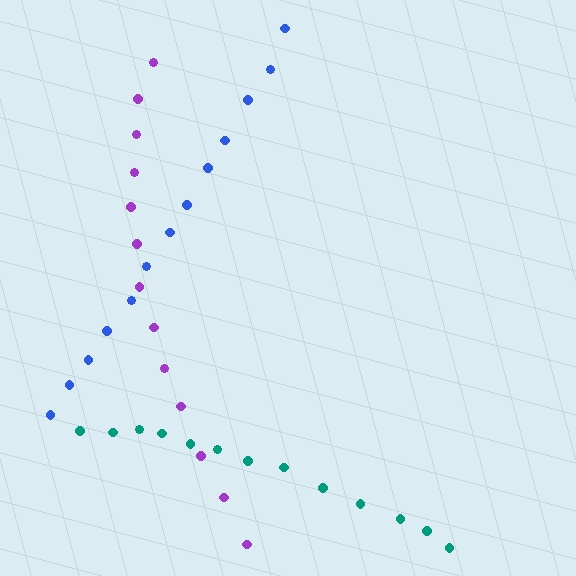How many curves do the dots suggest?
There are 3 distinct paths.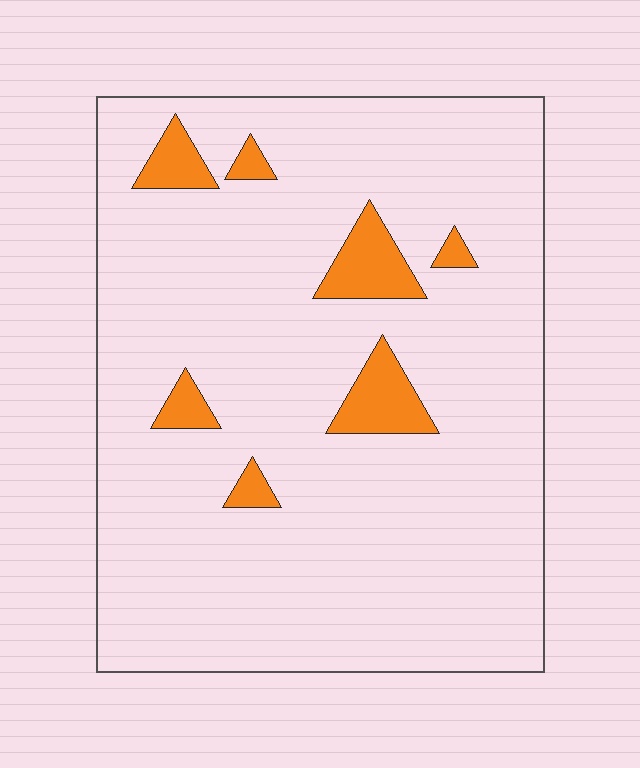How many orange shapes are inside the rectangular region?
7.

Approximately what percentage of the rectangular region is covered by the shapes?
Approximately 10%.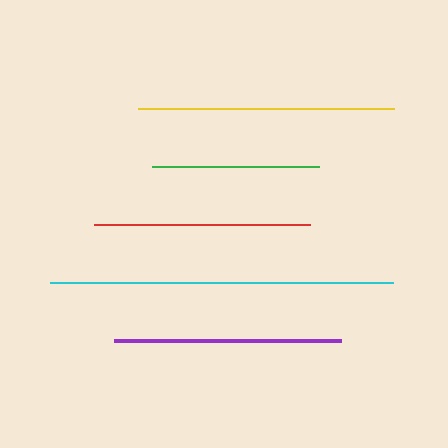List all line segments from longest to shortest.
From longest to shortest: cyan, yellow, purple, red, green.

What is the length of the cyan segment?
The cyan segment is approximately 343 pixels long.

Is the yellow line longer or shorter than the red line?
The yellow line is longer than the red line.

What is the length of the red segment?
The red segment is approximately 216 pixels long.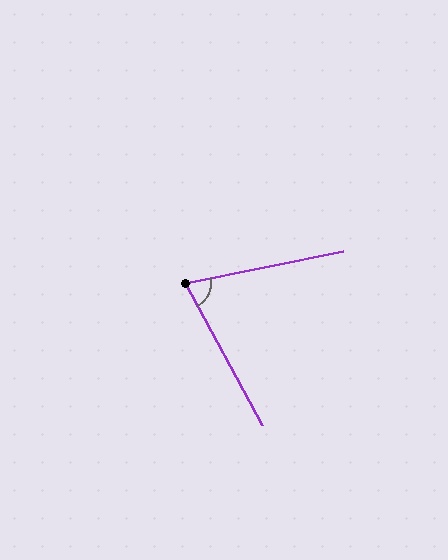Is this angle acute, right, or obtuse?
It is acute.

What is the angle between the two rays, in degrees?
Approximately 73 degrees.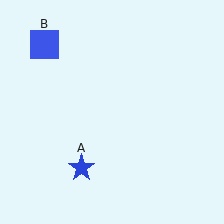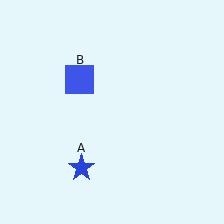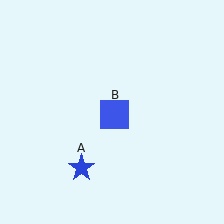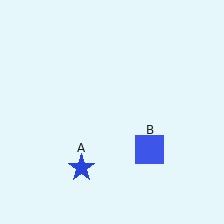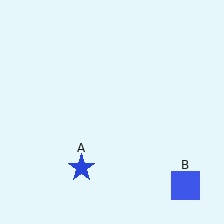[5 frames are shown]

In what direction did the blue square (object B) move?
The blue square (object B) moved down and to the right.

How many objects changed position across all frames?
1 object changed position: blue square (object B).